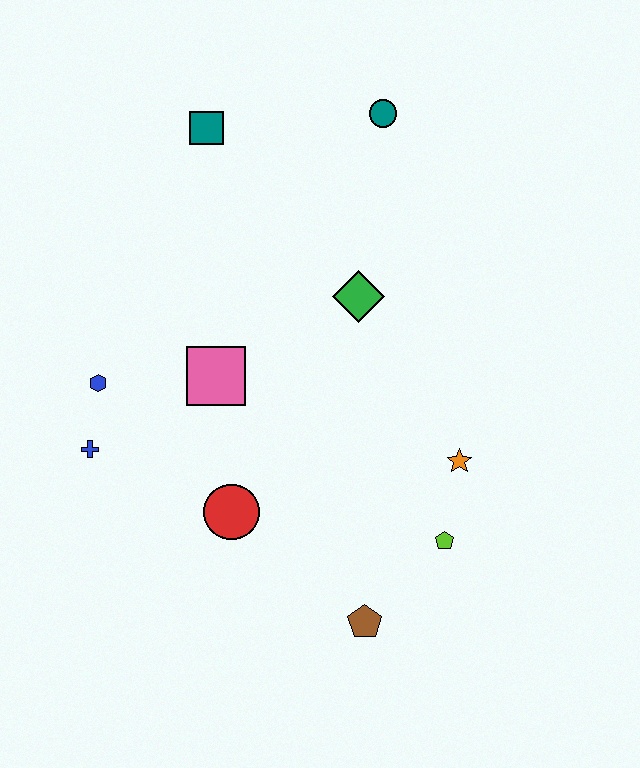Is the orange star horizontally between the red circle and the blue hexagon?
No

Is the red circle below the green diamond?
Yes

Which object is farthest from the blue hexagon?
The teal circle is farthest from the blue hexagon.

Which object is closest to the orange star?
The lime pentagon is closest to the orange star.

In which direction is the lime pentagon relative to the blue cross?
The lime pentagon is to the right of the blue cross.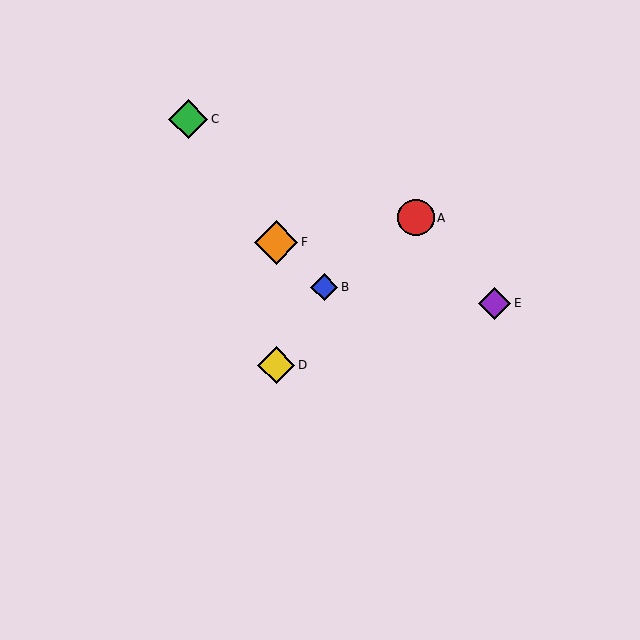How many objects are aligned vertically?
2 objects (D, F) are aligned vertically.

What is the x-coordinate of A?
Object A is at x≈416.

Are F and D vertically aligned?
Yes, both are at x≈276.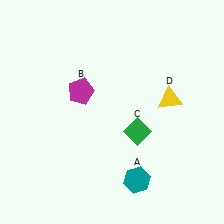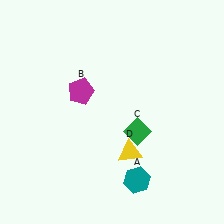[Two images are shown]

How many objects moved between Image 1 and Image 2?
1 object moved between the two images.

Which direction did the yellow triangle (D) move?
The yellow triangle (D) moved down.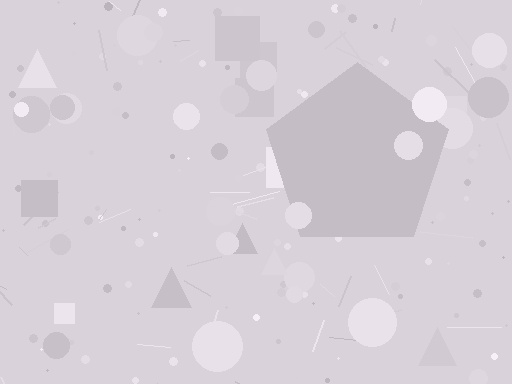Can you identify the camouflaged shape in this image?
The camouflaged shape is a pentagon.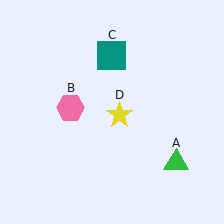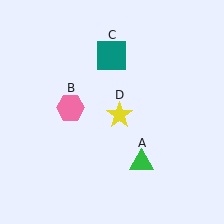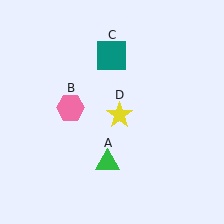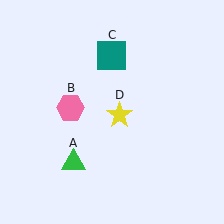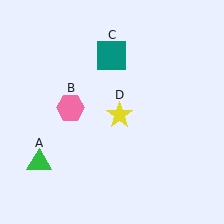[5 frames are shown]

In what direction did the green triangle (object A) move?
The green triangle (object A) moved left.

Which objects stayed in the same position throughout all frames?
Pink hexagon (object B) and teal square (object C) and yellow star (object D) remained stationary.